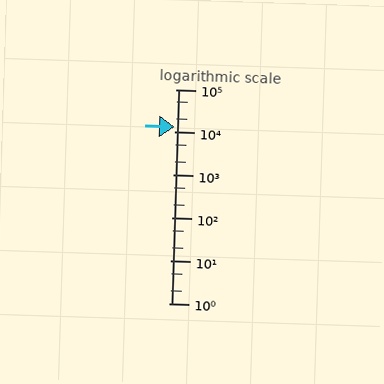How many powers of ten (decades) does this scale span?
The scale spans 5 decades, from 1 to 100000.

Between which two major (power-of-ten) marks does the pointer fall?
The pointer is between 10000 and 100000.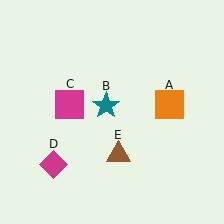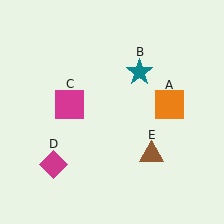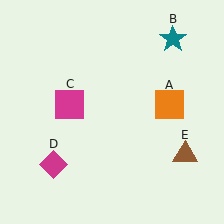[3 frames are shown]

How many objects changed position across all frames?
2 objects changed position: teal star (object B), brown triangle (object E).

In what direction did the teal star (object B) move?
The teal star (object B) moved up and to the right.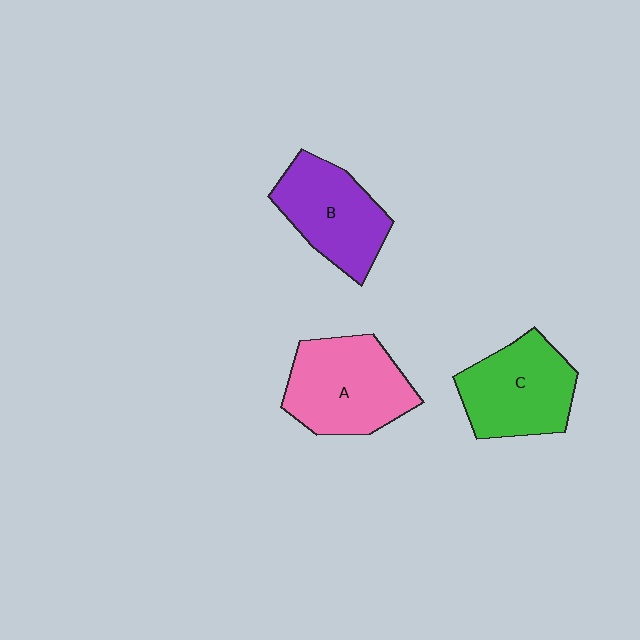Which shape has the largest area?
Shape A (pink).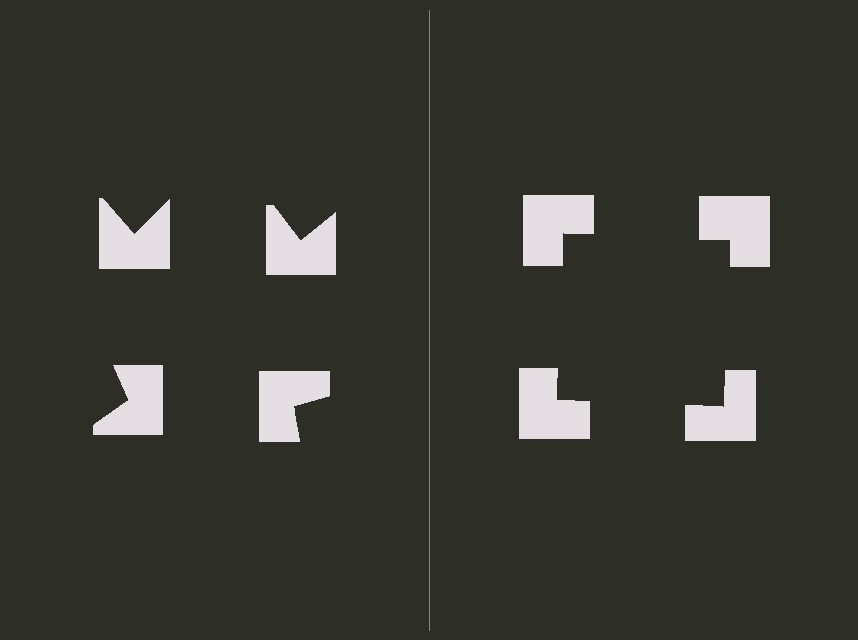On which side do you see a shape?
An illusory square appears on the right side. On the left side the wedge cuts are rotated, so no coherent shape forms.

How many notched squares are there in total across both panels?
8 — 4 on each side.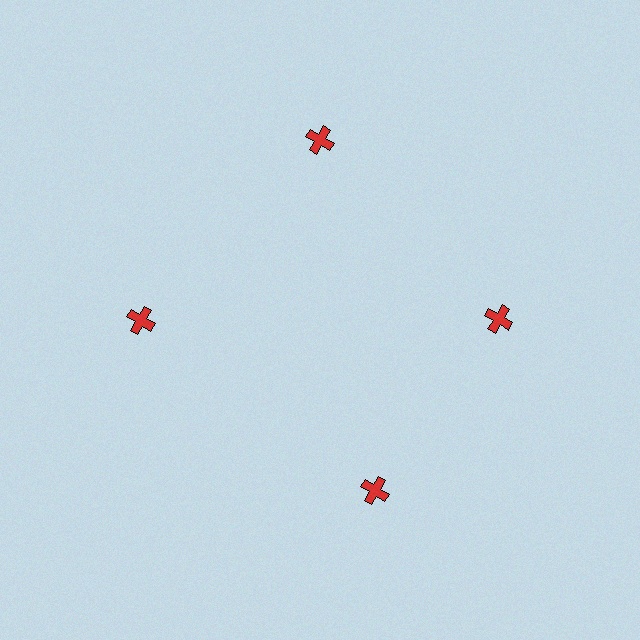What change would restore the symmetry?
The symmetry would be restored by rotating it back into even spacing with its neighbors so that all 4 crosses sit at equal angles and equal distance from the center.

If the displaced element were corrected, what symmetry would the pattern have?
It would have 4-fold rotational symmetry — the pattern would map onto itself every 90 degrees.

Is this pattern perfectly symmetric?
No. The 4 red crosses are arranged in a ring, but one element near the 6 o'clock position is rotated out of alignment along the ring, breaking the 4-fold rotational symmetry.